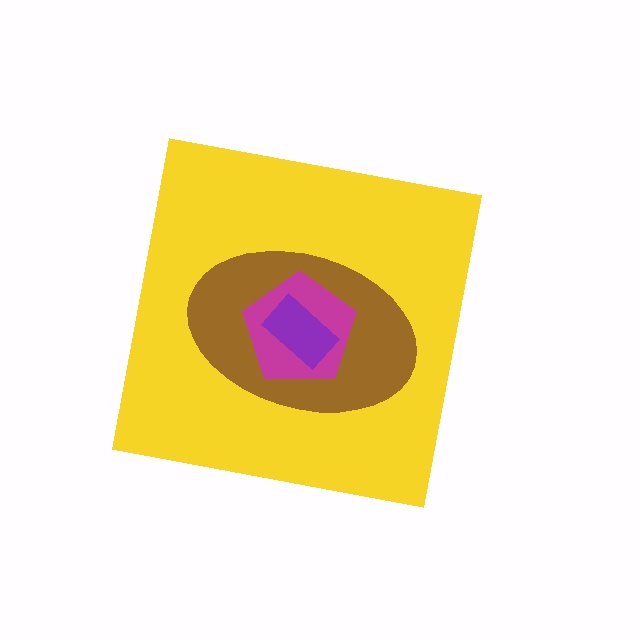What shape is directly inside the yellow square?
The brown ellipse.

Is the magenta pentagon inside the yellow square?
Yes.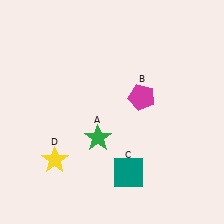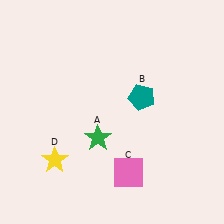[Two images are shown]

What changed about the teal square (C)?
In Image 1, C is teal. In Image 2, it changed to pink.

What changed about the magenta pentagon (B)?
In Image 1, B is magenta. In Image 2, it changed to teal.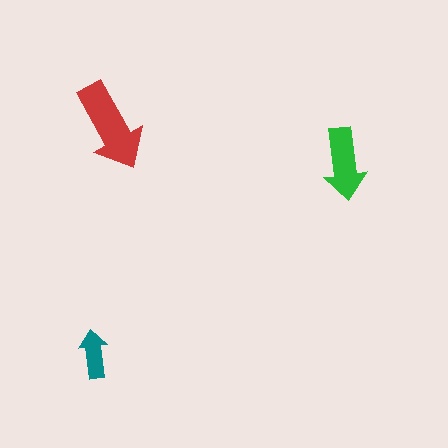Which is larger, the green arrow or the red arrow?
The red one.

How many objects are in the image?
There are 3 objects in the image.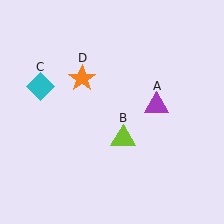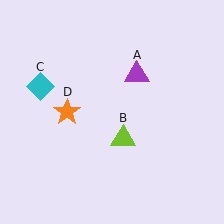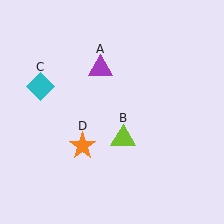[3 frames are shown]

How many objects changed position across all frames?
2 objects changed position: purple triangle (object A), orange star (object D).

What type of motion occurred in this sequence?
The purple triangle (object A), orange star (object D) rotated counterclockwise around the center of the scene.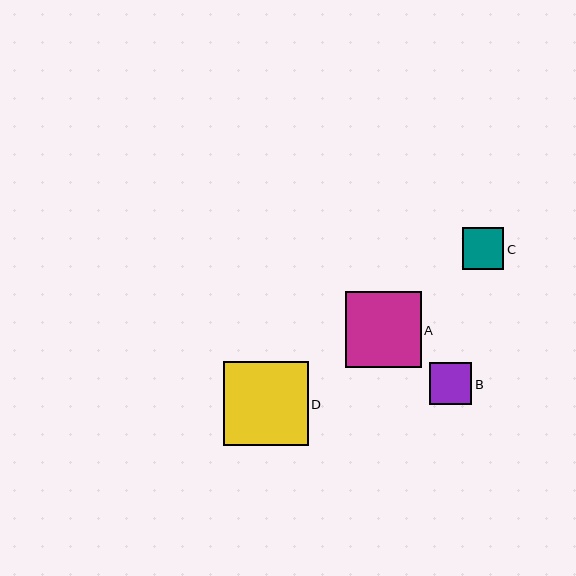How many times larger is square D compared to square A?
Square D is approximately 1.1 times the size of square A.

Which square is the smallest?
Square C is the smallest with a size of approximately 41 pixels.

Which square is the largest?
Square D is the largest with a size of approximately 84 pixels.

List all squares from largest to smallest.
From largest to smallest: D, A, B, C.